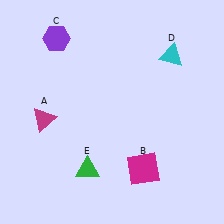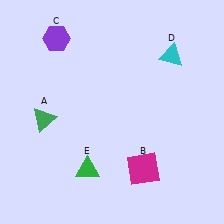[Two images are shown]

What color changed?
The triangle (A) changed from magenta in Image 1 to green in Image 2.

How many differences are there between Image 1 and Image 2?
There is 1 difference between the two images.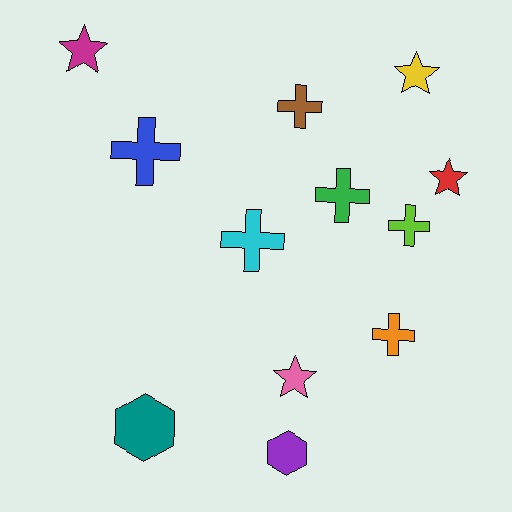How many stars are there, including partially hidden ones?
There are 4 stars.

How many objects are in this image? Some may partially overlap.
There are 12 objects.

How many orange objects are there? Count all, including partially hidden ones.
There is 1 orange object.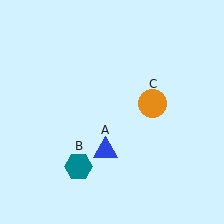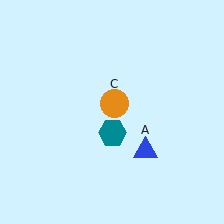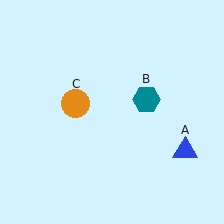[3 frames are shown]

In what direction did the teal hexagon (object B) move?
The teal hexagon (object B) moved up and to the right.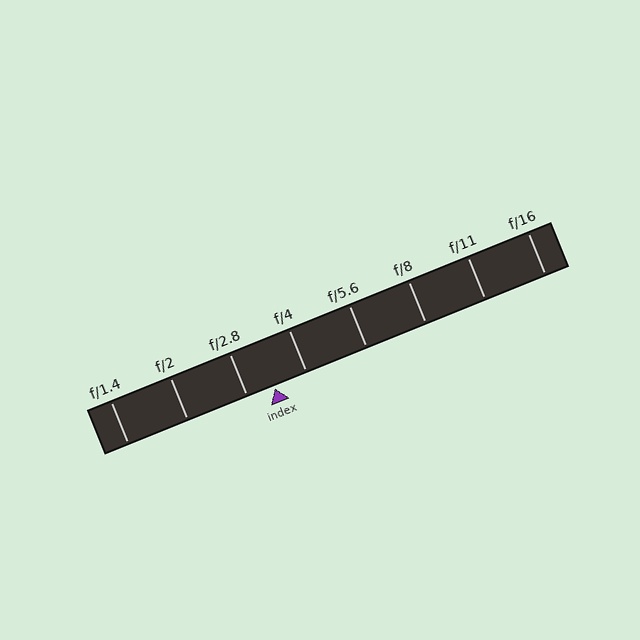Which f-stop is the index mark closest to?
The index mark is closest to f/2.8.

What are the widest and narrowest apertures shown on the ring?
The widest aperture shown is f/1.4 and the narrowest is f/16.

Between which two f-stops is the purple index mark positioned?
The index mark is between f/2.8 and f/4.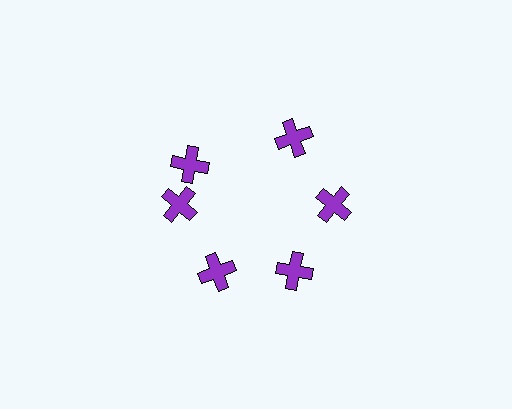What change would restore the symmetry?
The symmetry would be restored by rotating it back into even spacing with its neighbors so that all 6 crosses sit at equal angles and equal distance from the center.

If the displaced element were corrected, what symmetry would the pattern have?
It would have 6-fold rotational symmetry — the pattern would map onto itself every 60 degrees.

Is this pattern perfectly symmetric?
No. The 6 purple crosses are arranged in a ring, but one element near the 11 o'clock position is rotated out of alignment along the ring, breaking the 6-fold rotational symmetry.